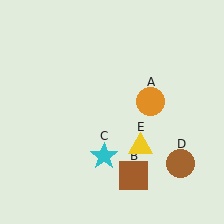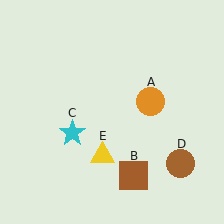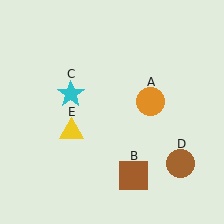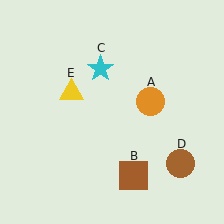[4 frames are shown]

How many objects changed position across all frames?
2 objects changed position: cyan star (object C), yellow triangle (object E).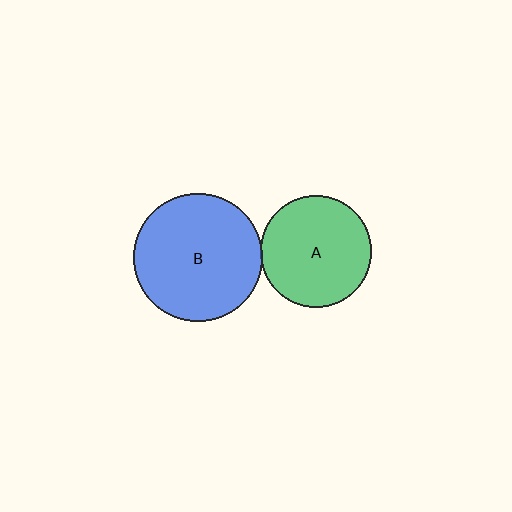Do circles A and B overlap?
Yes.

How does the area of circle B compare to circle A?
Approximately 1.3 times.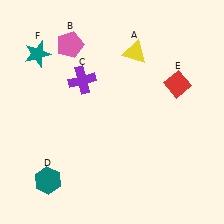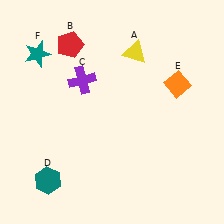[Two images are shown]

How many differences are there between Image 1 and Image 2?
There are 2 differences between the two images.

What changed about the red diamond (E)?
In Image 1, E is red. In Image 2, it changed to orange.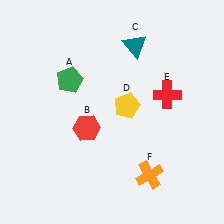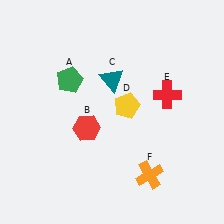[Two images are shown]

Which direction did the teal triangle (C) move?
The teal triangle (C) moved down.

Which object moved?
The teal triangle (C) moved down.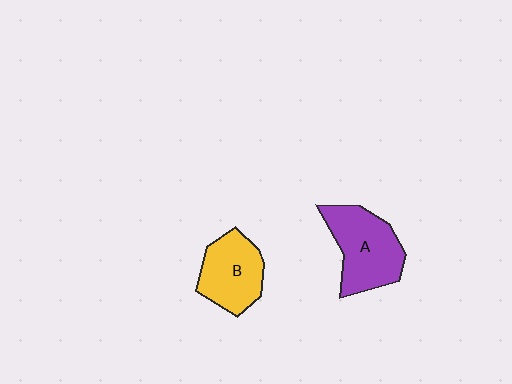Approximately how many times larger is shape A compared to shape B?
Approximately 1.2 times.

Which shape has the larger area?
Shape A (purple).